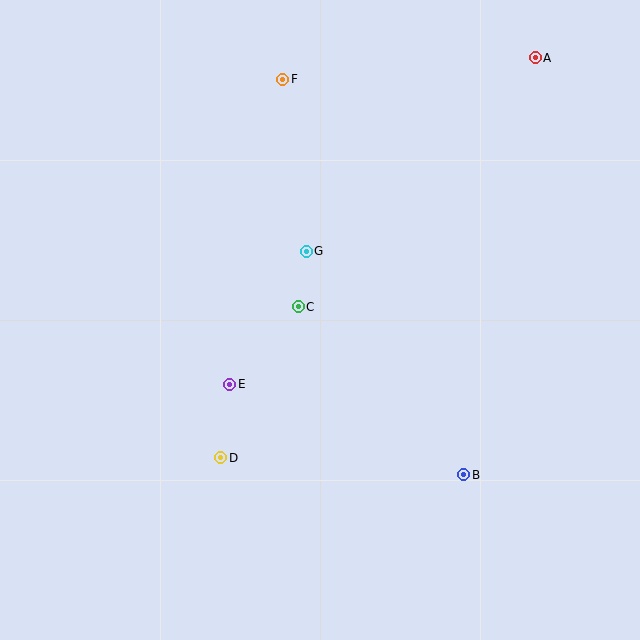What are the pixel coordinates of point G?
Point G is at (306, 251).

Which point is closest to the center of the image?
Point C at (298, 307) is closest to the center.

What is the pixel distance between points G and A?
The distance between G and A is 300 pixels.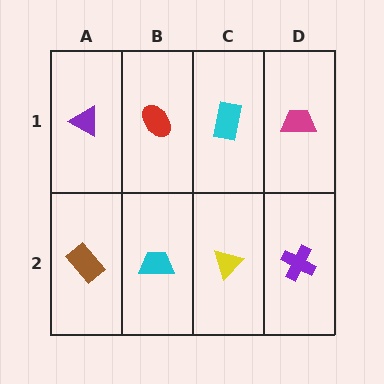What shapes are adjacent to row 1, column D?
A purple cross (row 2, column D), a cyan rectangle (row 1, column C).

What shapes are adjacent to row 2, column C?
A cyan rectangle (row 1, column C), a cyan trapezoid (row 2, column B), a purple cross (row 2, column D).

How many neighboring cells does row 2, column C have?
3.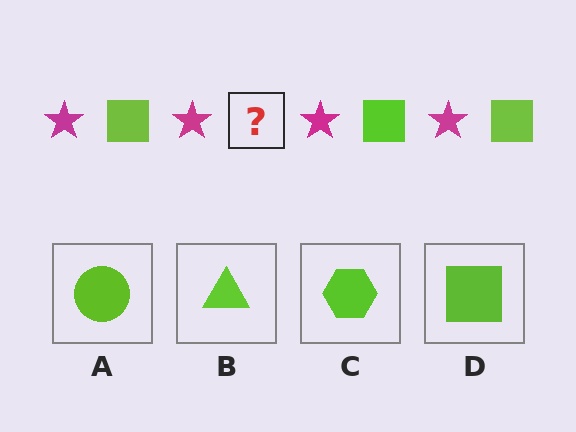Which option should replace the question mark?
Option D.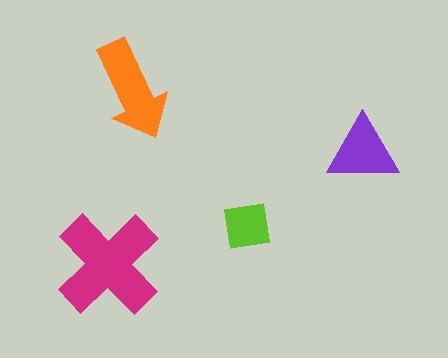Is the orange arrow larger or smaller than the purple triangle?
Larger.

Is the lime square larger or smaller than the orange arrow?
Smaller.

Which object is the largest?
The magenta cross.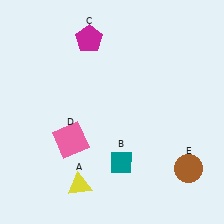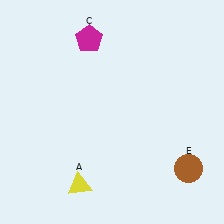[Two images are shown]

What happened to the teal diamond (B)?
The teal diamond (B) was removed in Image 2. It was in the bottom-right area of Image 1.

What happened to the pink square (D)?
The pink square (D) was removed in Image 2. It was in the bottom-left area of Image 1.